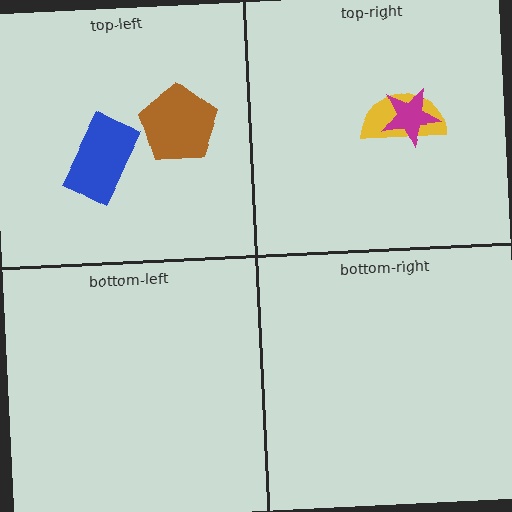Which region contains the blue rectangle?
The top-left region.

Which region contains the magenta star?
The top-right region.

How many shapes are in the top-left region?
2.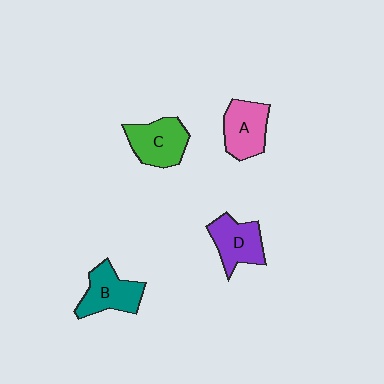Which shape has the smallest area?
Shape D (purple).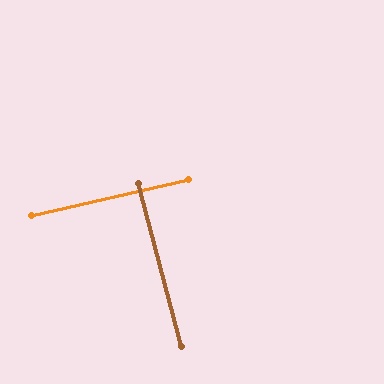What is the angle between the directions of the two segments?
Approximately 88 degrees.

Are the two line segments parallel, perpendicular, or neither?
Perpendicular — they meet at approximately 88°.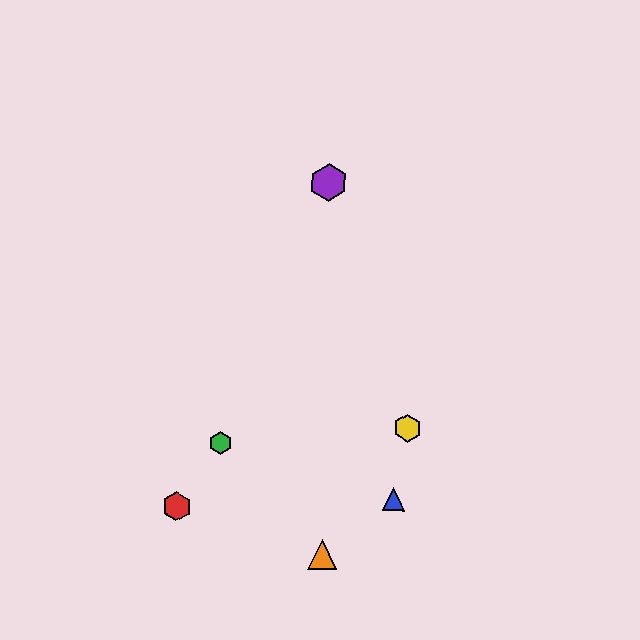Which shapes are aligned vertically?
The purple hexagon, the orange triangle are aligned vertically.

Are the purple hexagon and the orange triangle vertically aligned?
Yes, both are at x≈329.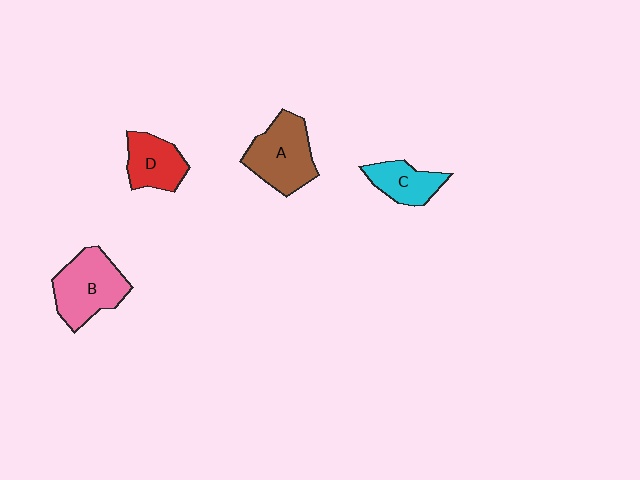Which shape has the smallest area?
Shape C (cyan).